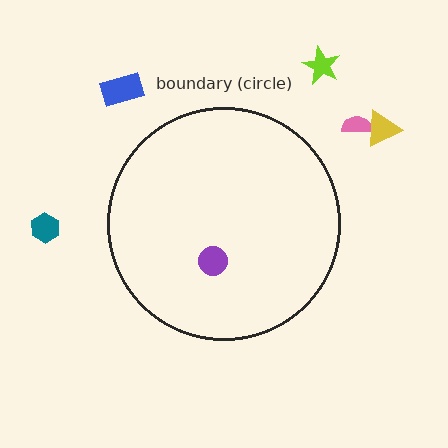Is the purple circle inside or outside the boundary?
Inside.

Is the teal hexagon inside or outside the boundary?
Outside.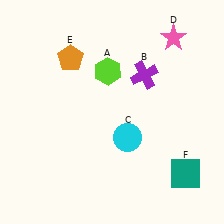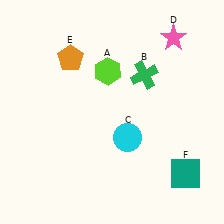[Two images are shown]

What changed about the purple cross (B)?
In Image 1, B is purple. In Image 2, it changed to green.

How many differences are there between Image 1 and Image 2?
There is 1 difference between the two images.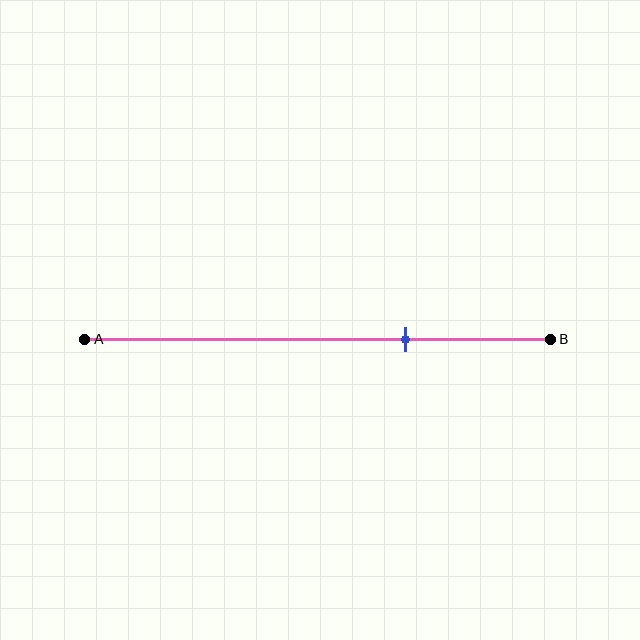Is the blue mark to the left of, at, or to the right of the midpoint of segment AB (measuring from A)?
The blue mark is to the right of the midpoint of segment AB.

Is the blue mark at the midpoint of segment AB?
No, the mark is at about 70% from A, not at the 50% midpoint.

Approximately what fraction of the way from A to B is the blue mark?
The blue mark is approximately 70% of the way from A to B.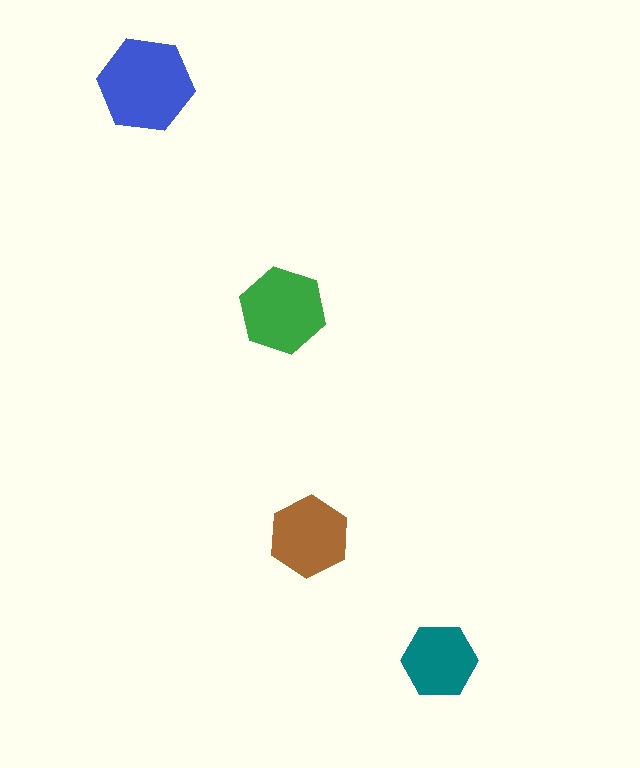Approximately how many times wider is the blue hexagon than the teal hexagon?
About 1.5 times wider.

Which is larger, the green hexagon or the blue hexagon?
The blue one.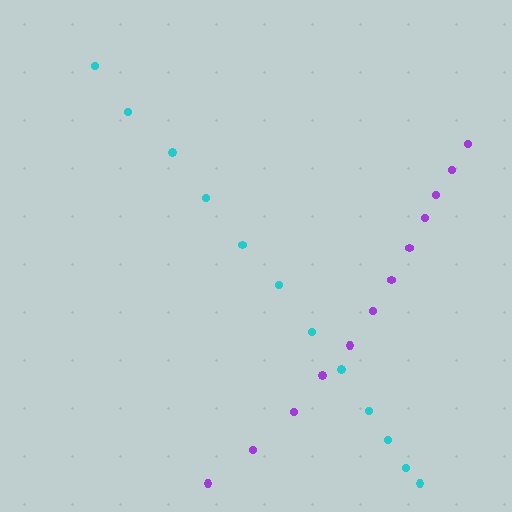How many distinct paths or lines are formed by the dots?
There are 2 distinct paths.